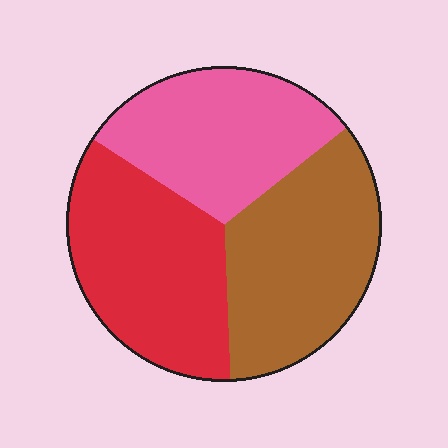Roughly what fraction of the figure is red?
Red covers roughly 35% of the figure.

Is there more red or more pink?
Red.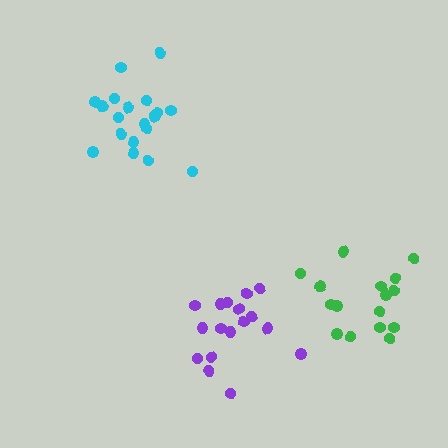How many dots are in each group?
Group 1: 20 dots, Group 2: 16 dots, Group 3: 17 dots (53 total).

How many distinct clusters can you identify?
There are 3 distinct clusters.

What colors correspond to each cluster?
The clusters are colored: cyan, green, purple.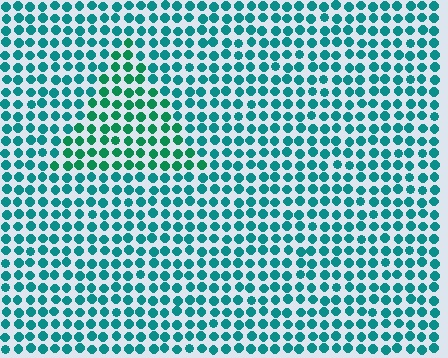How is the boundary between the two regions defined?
The boundary is defined purely by a slight shift in hue (about 27 degrees). Spacing, size, and orientation are identical on both sides.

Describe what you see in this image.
The image is filled with small teal elements in a uniform arrangement. A triangle-shaped region is visible where the elements are tinted to a slightly different hue, forming a subtle color boundary.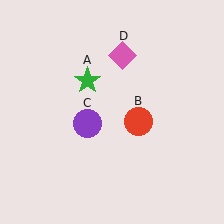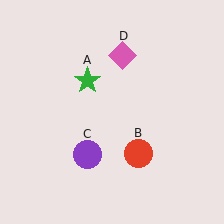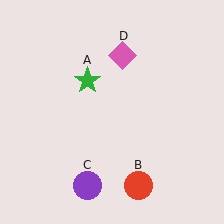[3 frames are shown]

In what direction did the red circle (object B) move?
The red circle (object B) moved down.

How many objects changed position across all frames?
2 objects changed position: red circle (object B), purple circle (object C).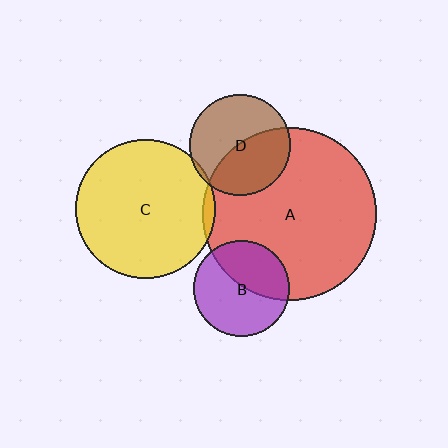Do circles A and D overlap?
Yes.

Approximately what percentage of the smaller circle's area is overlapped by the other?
Approximately 45%.